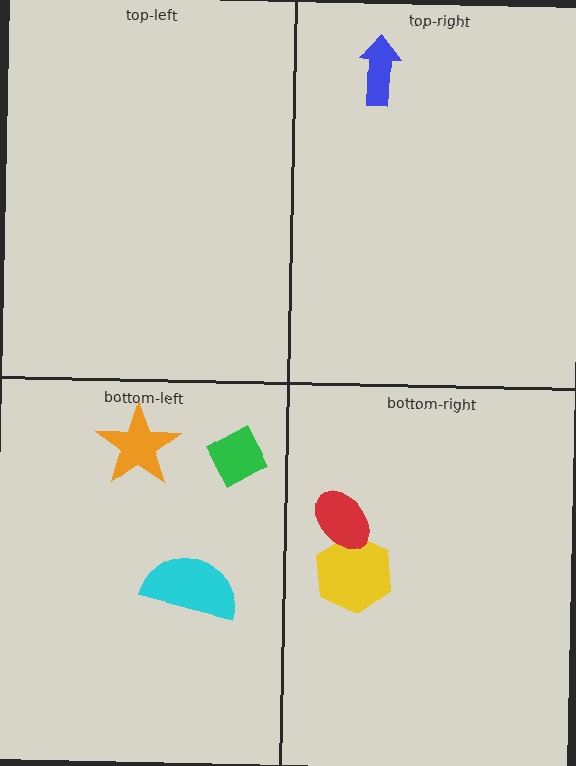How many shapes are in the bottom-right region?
2.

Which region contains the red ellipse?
The bottom-right region.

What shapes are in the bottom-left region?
The green diamond, the cyan semicircle, the orange star.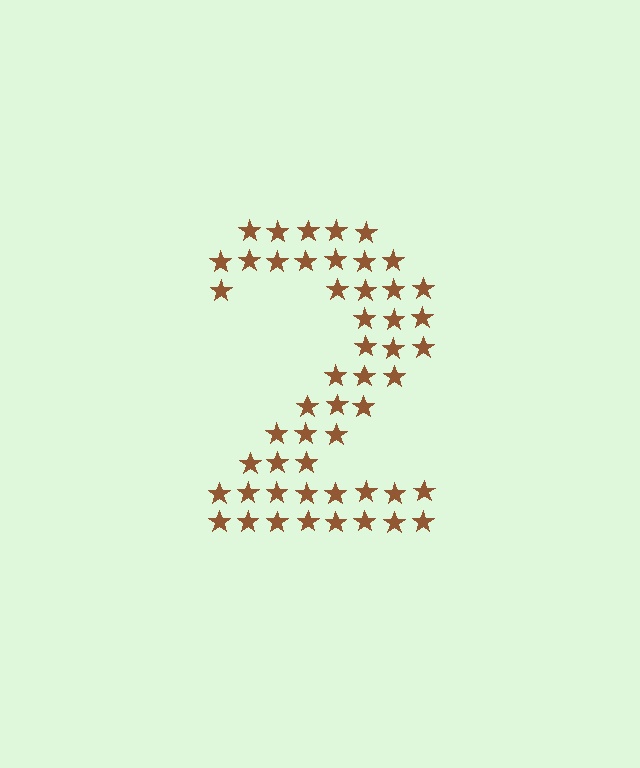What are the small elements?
The small elements are stars.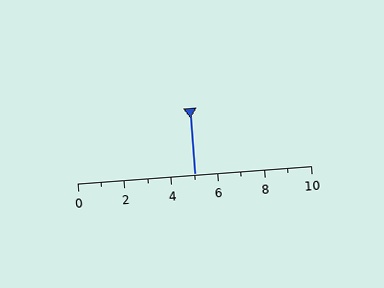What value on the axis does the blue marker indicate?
The marker indicates approximately 5.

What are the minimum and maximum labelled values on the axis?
The axis runs from 0 to 10.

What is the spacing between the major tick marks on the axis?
The major ticks are spaced 2 apart.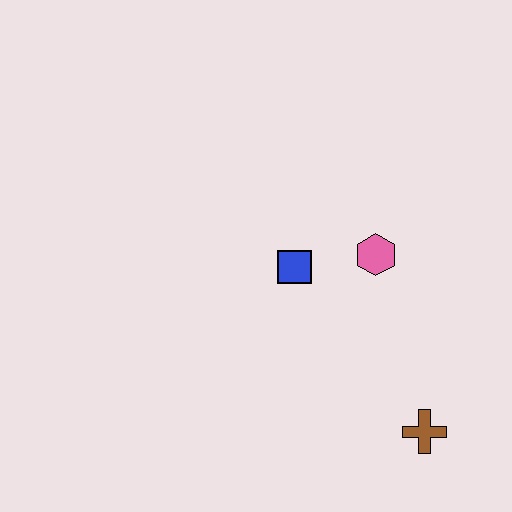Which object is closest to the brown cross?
The pink hexagon is closest to the brown cross.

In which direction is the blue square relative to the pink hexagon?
The blue square is to the left of the pink hexagon.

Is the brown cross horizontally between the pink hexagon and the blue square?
No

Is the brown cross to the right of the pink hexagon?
Yes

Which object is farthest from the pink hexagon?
The brown cross is farthest from the pink hexagon.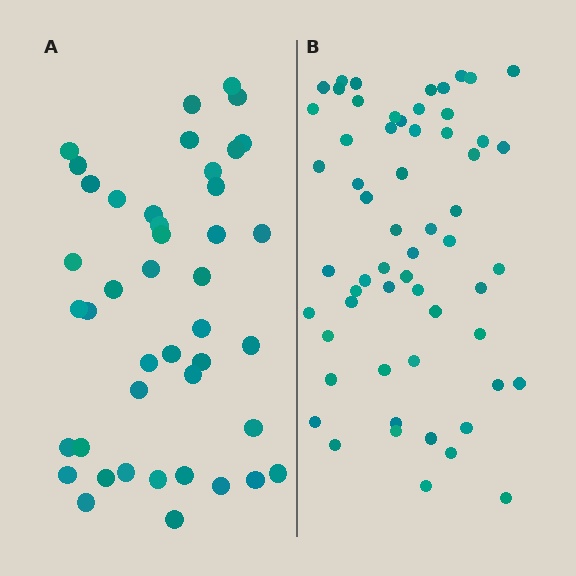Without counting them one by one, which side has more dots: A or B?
Region B (the right region) has more dots.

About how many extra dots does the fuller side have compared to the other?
Region B has approximately 15 more dots than region A.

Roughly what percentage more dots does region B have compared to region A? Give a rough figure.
About 35% more.